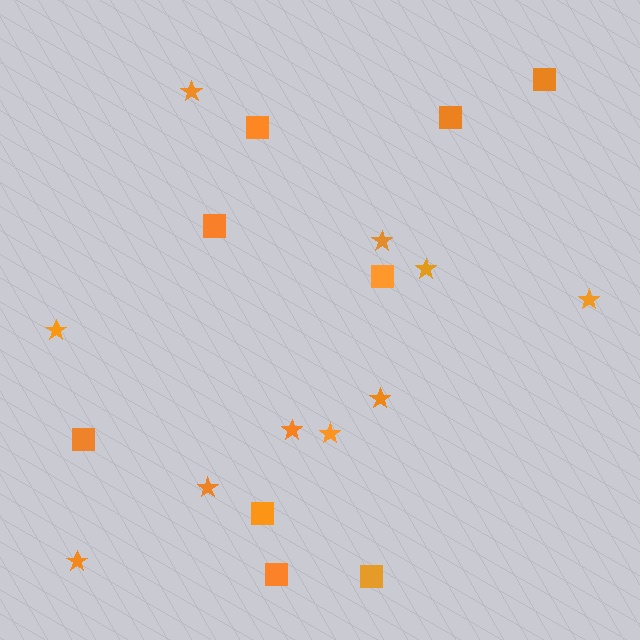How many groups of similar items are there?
There are 2 groups: one group of squares (9) and one group of stars (10).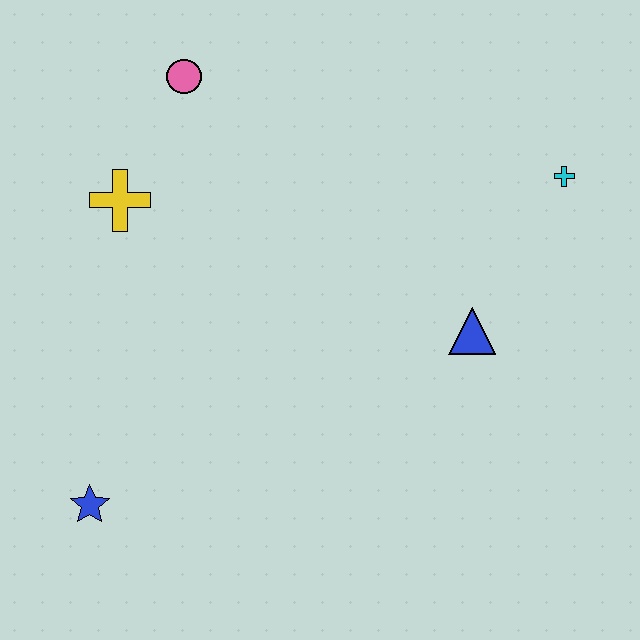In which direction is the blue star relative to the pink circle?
The blue star is below the pink circle.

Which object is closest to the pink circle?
The yellow cross is closest to the pink circle.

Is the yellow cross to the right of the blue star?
Yes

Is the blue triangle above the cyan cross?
No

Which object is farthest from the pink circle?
The blue star is farthest from the pink circle.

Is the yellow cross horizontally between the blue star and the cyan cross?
Yes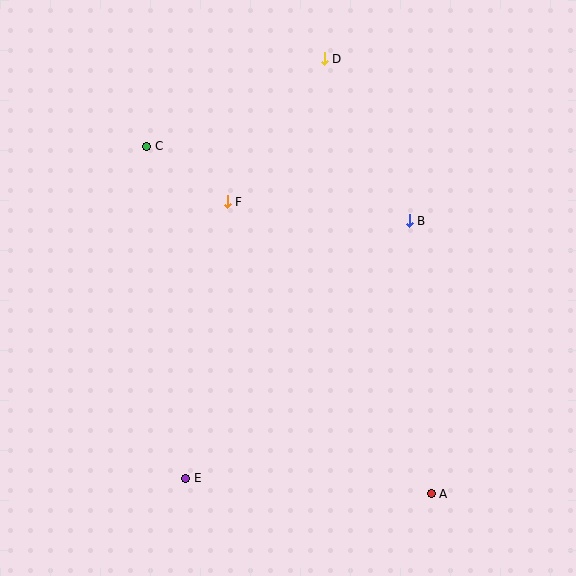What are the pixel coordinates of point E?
Point E is at (186, 478).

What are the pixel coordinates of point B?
Point B is at (409, 221).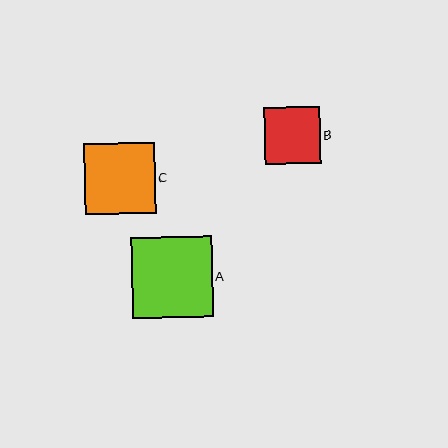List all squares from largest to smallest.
From largest to smallest: A, C, B.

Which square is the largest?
Square A is the largest with a size of approximately 81 pixels.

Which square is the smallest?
Square B is the smallest with a size of approximately 56 pixels.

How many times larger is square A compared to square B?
Square A is approximately 1.4 times the size of square B.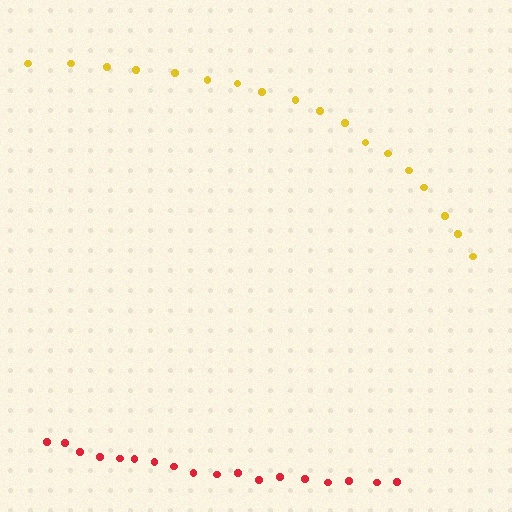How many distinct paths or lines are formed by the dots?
There are 2 distinct paths.